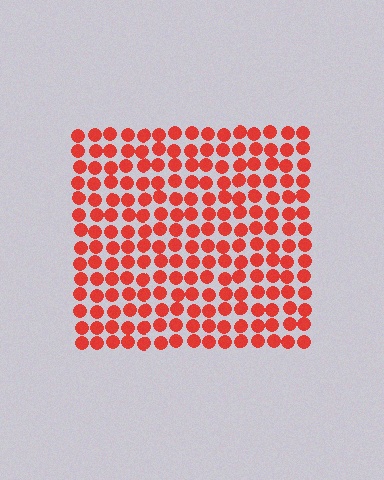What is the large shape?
The large shape is a square.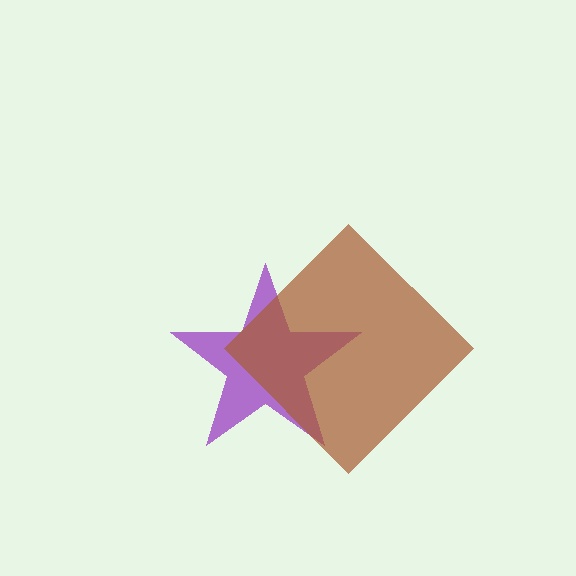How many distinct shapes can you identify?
There are 2 distinct shapes: a purple star, a brown diamond.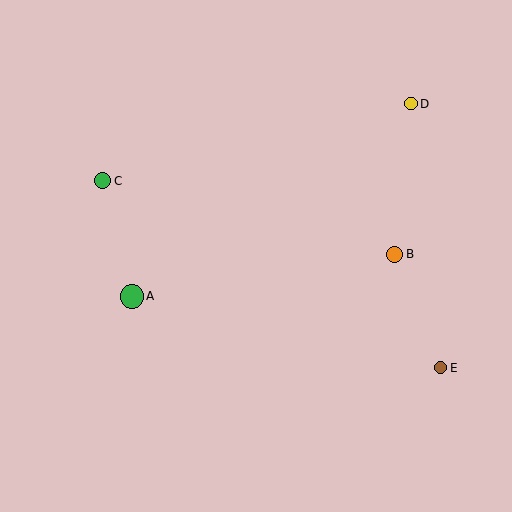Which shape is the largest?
The green circle (labeled A) is the largest.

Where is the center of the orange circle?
The center of the orange circle is at (395, 254).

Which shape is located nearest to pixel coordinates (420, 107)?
The yellow circle (labeled D) at (411, 104) is nearest to that location.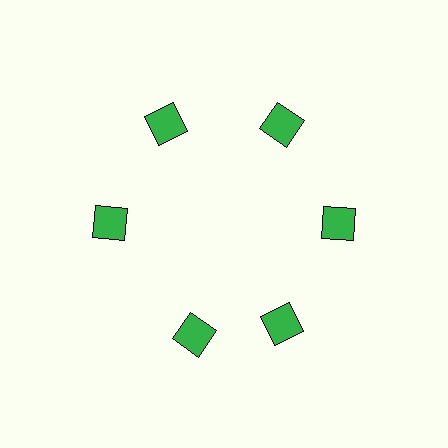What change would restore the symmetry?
The symmetry would be restored by rotating it back into even spacing with its neighbors so that all 6 squares sit at equal angles and equal distance from the center.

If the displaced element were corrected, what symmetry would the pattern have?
It would have 6-fold rotational symmetry — the pattern would map onto itself every 60 degrees.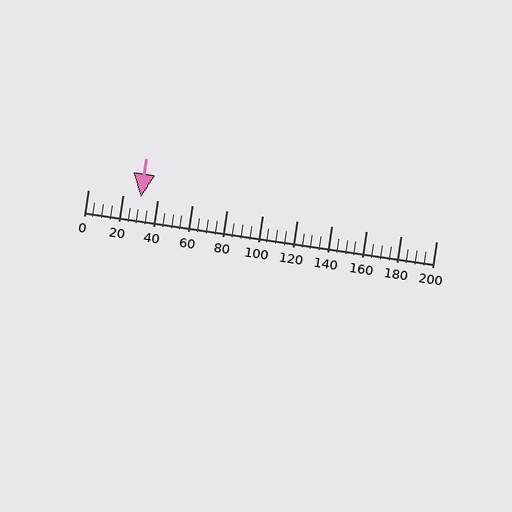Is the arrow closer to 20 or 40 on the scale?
The arrow is closer to 40.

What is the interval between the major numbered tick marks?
The major tick marks are spaced 20 units apart.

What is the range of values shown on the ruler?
The ruler shows values from 0 to 200.